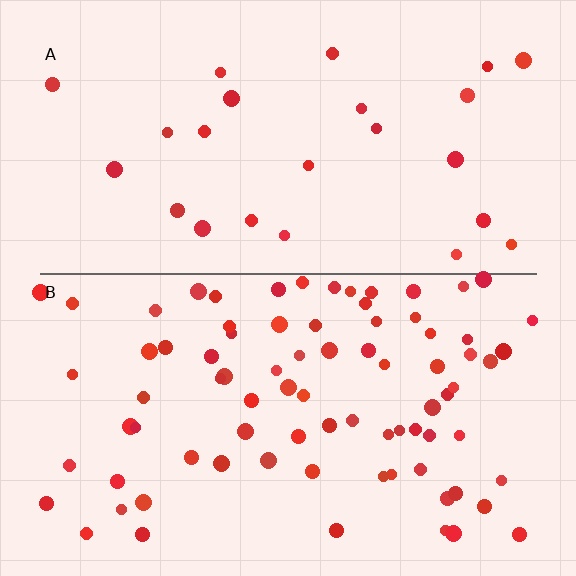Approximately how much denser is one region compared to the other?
Approximately 3.3× — region B over region A.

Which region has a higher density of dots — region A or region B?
B (the bottom).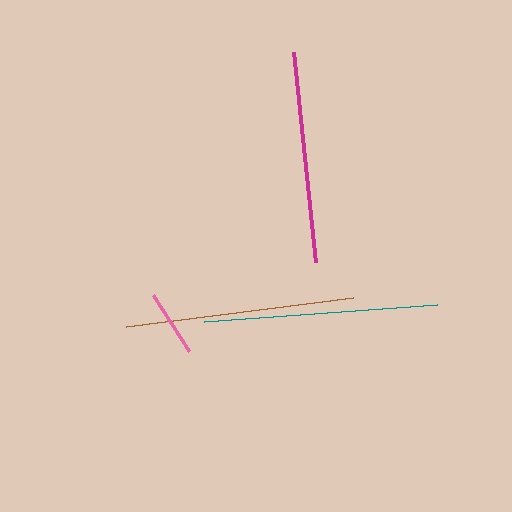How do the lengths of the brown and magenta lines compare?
The brown and magenta lines are approximately the same length.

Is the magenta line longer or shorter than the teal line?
The teal line is longer than the magenta line.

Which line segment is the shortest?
The pink line is the shortest at approximately 67 pixels.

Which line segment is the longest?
The teal line is the longest at approximately 233 pixels.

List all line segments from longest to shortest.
From longest to shortest: teal, brown, magenta, pink.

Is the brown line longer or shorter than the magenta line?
The brown line is longer than the magenta line.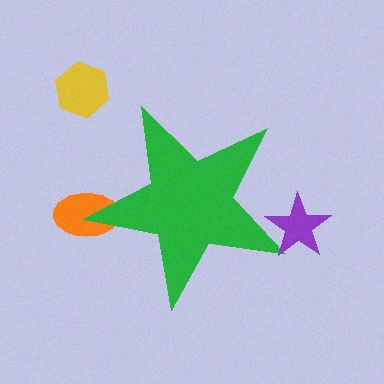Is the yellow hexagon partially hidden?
No, the yellow hexagon is fully visible.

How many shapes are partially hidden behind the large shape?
1 shape is partially hidden.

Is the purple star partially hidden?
No, the purple star is fully visible.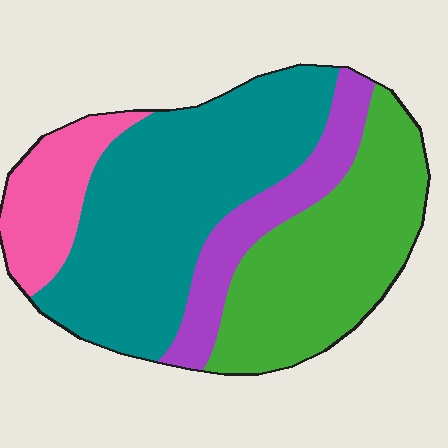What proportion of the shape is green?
Green takes up about one third (1/3) of the shape.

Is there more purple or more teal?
Teal.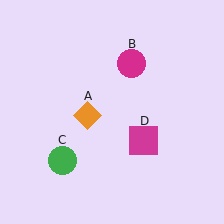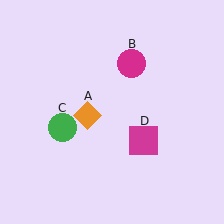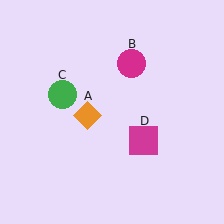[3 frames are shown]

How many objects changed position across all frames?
1 object changed position: green circle (object C).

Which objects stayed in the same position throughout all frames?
Orange diamond (object A) and magenta circle (object B) and magenta square (object D) remained stationary.